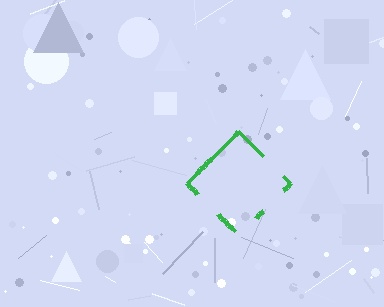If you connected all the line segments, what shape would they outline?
They would outline a diamond.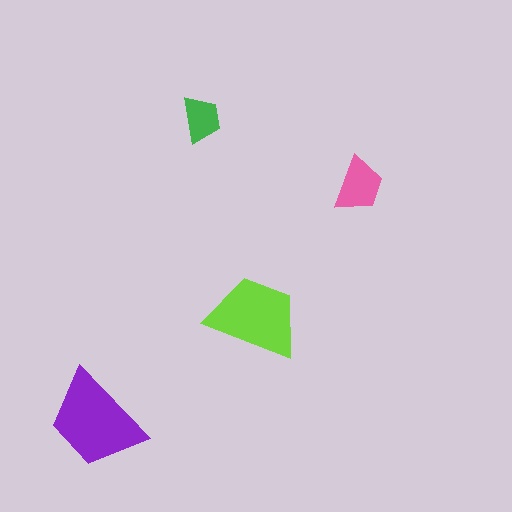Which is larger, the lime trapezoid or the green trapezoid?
The lime one.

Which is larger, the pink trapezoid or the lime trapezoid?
The lime one.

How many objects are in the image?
There are 4 objects in the image.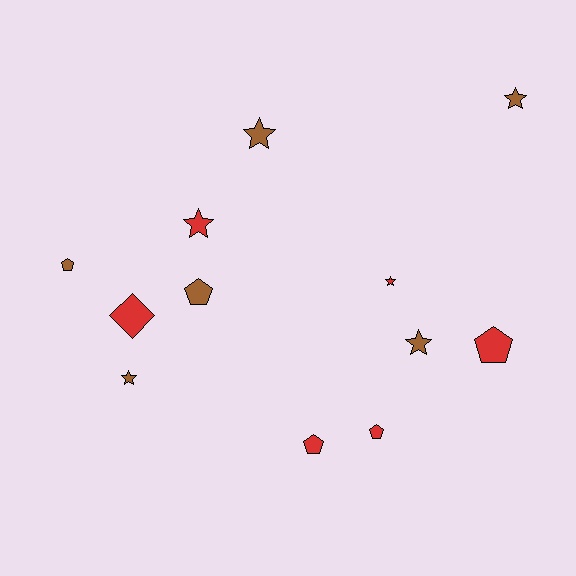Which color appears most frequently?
Red, with 6 objects.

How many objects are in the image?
There are 12 objects.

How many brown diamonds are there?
There are no brown diamonds.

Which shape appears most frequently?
Star, with 6 objects.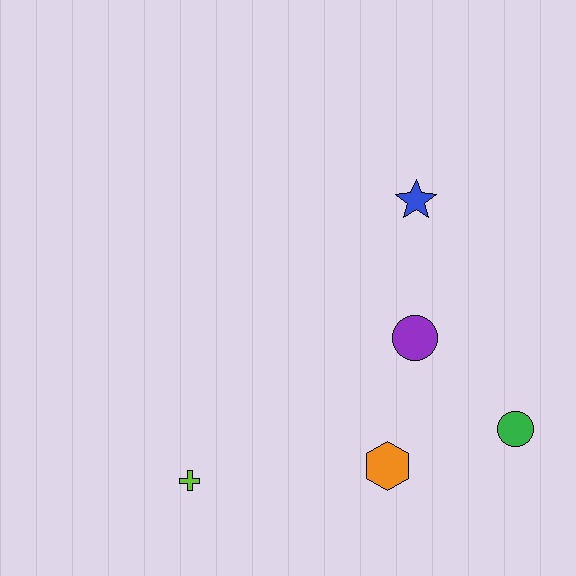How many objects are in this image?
There are 5 objects.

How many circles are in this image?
There are 2 circles.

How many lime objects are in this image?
There is 1 lime object.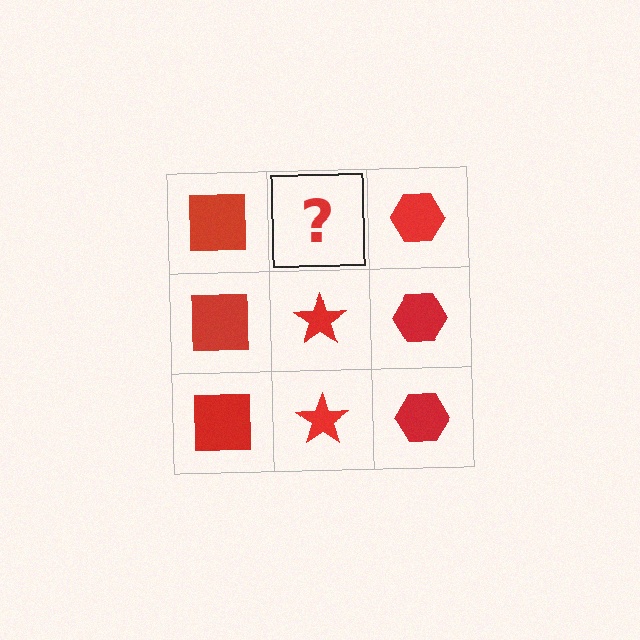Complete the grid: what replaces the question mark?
The question mark should be replaced with a red star.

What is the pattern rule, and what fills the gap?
The rule is that each column has a consistent shape. The gap should be filled with a red star.